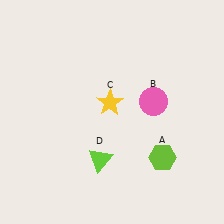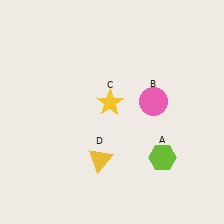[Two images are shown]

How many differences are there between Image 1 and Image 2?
There is 1 difference between the two images.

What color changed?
The triangle (D) changed from lime in Image 1 to yellow in Image 2.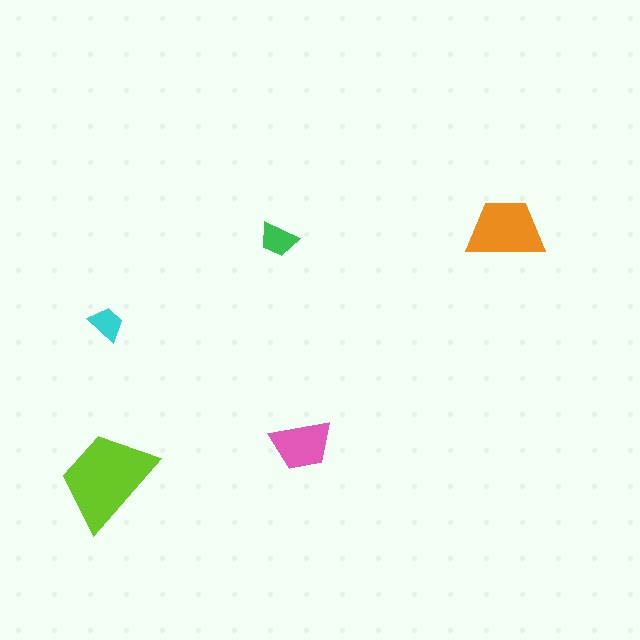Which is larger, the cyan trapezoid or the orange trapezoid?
The orange one.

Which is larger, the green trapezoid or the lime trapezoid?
The lime one.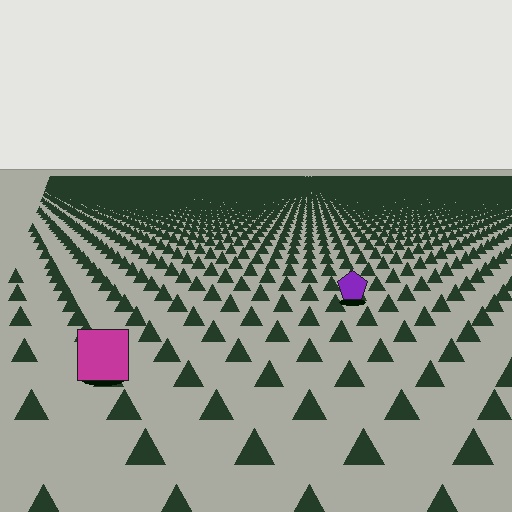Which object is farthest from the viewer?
The purple pentagon is farthest from the viewer. It appears smaller and the ground texture around it is denser.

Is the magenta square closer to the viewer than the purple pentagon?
Yes. The magenta square is closer — you can tell from the texture gradient: the ground texture is coarser near it.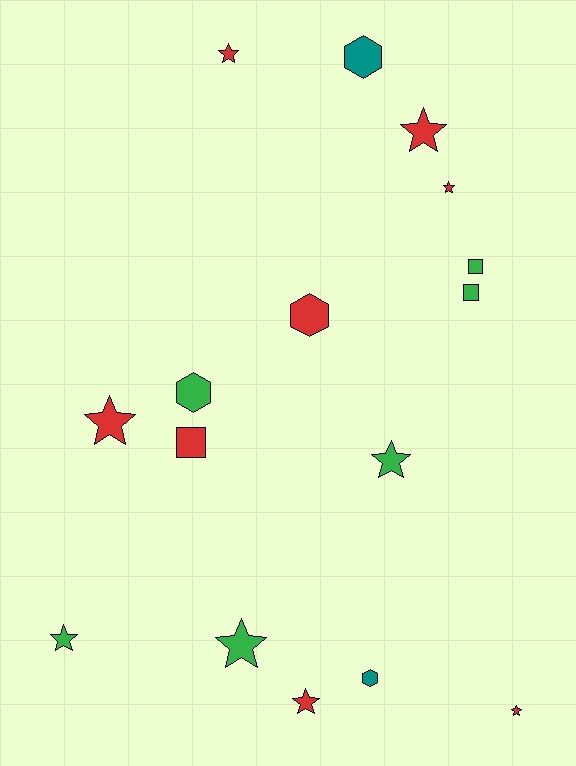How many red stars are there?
There are 6 red stars.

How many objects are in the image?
There are 16 objects.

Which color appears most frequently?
Red, with 8 objects.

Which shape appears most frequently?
Star, with 9 objects.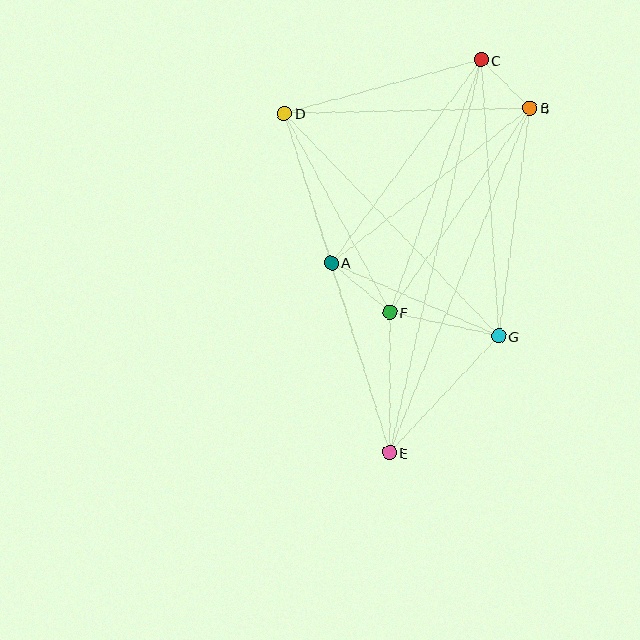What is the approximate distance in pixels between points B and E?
The distance between B and E is approximately 372 pixels.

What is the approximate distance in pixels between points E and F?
The distance between E and F is approximately 140 pixels.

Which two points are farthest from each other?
Points C and E are farthest from each other.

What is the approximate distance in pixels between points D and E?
The distance between D and E is approximately 355 pixels.